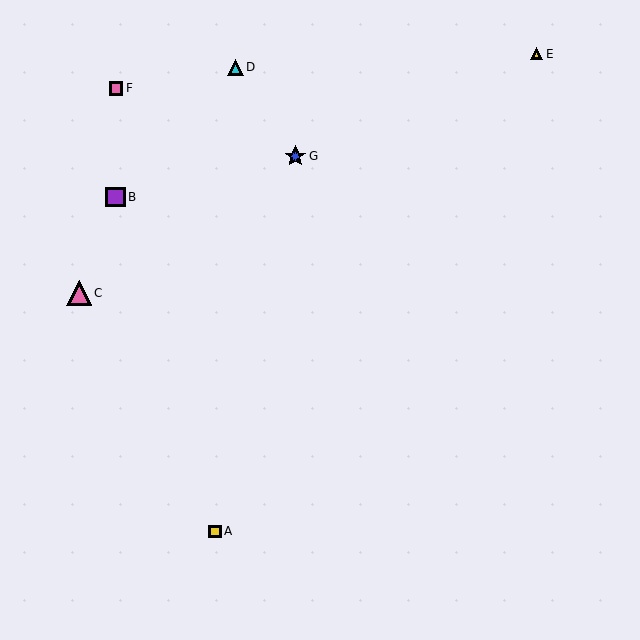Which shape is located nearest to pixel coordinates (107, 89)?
The pink square (labeled F) at (116, 88) is nearest to that location.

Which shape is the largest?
The pink triangle (labeled C) is the largest.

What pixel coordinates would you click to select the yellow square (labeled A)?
Click at (215, 531) to select the yellow square A.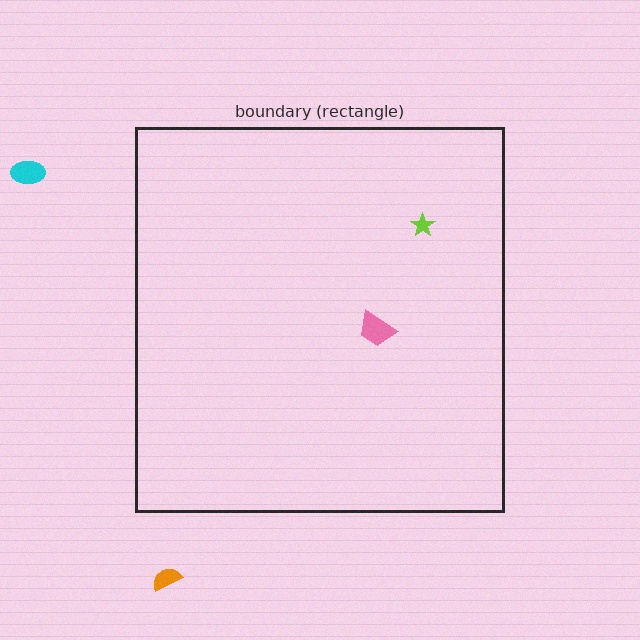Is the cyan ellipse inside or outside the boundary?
Outside.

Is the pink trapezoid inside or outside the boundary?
Inside.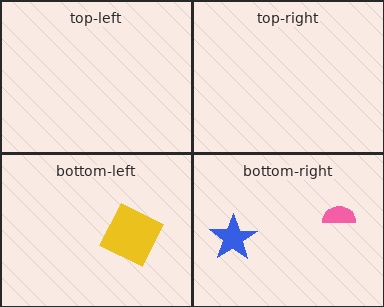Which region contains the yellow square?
The bottom-left region.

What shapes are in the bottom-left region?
The yellow square.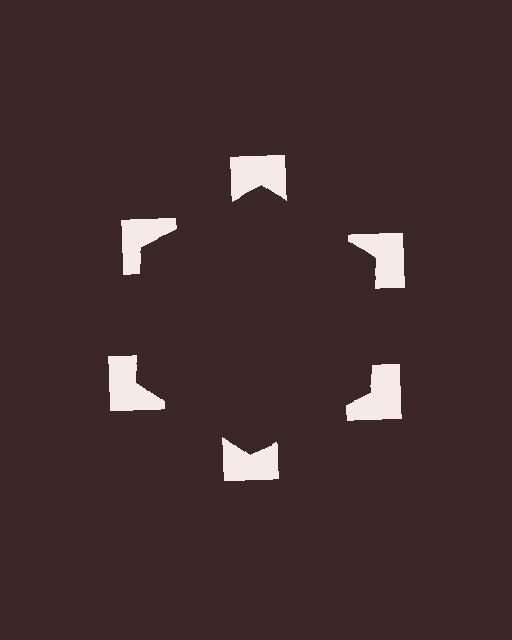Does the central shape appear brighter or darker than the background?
It typically appears slightly darker than the background, even though no actual brightness change is drawn.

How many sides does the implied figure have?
6 sides.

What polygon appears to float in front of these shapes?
An illusory hexagon — its edges are inferred from the aligned wedge cuts in the notched squares, not physically drawn.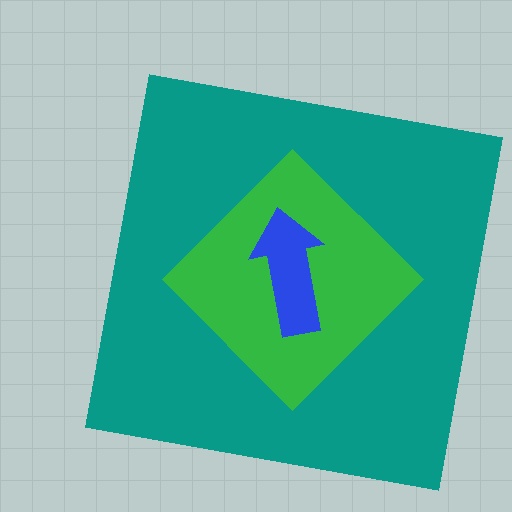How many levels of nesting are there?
3.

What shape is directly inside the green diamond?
The blue arrow.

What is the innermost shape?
The blue arrow.